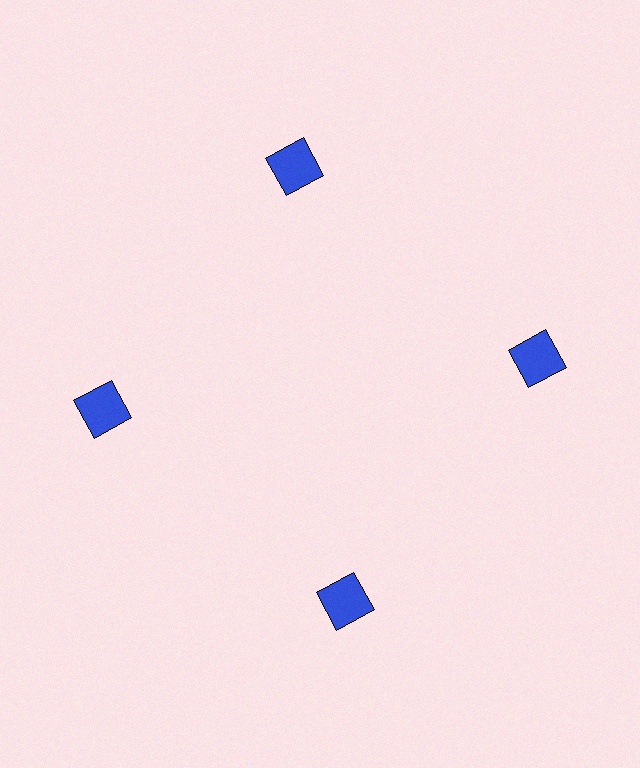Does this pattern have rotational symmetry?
Yes, this pattern has 4-fold rotational symmetry. It looks the same after rotating 90 degrees around the center.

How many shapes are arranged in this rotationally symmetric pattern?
There are 4 shapes, arranged in 4 groups of 1.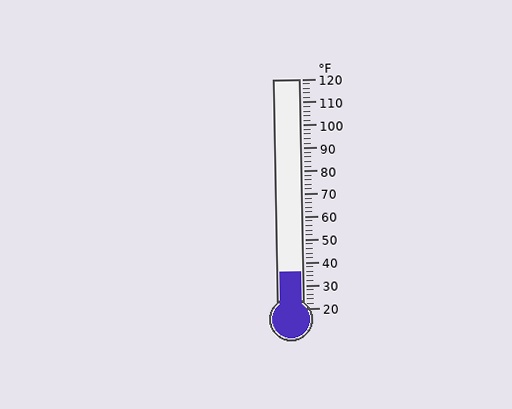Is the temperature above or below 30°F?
The temperature is above 30°F.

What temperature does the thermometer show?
The thermometer shows approximately 36°F.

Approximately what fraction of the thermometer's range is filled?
The thermometer is filled to approximately 15% of its range.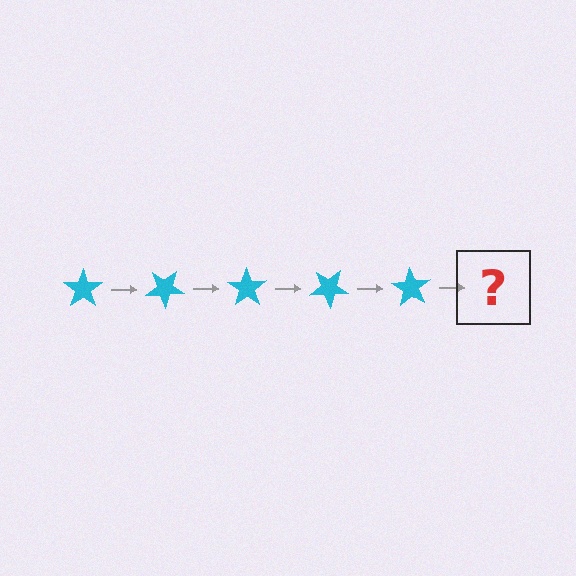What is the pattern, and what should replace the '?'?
The pattern is that the star rotates 35 degrees each step. The '?' should be a cyan star rotated 175 degrees.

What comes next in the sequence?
The next element should be a cyan star rotated 175 degrees.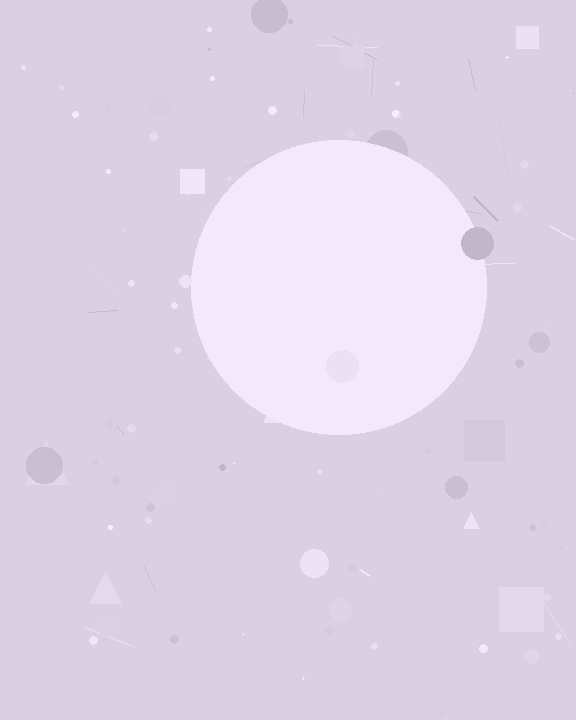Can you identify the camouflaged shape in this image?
The camouflaged shape is a circle.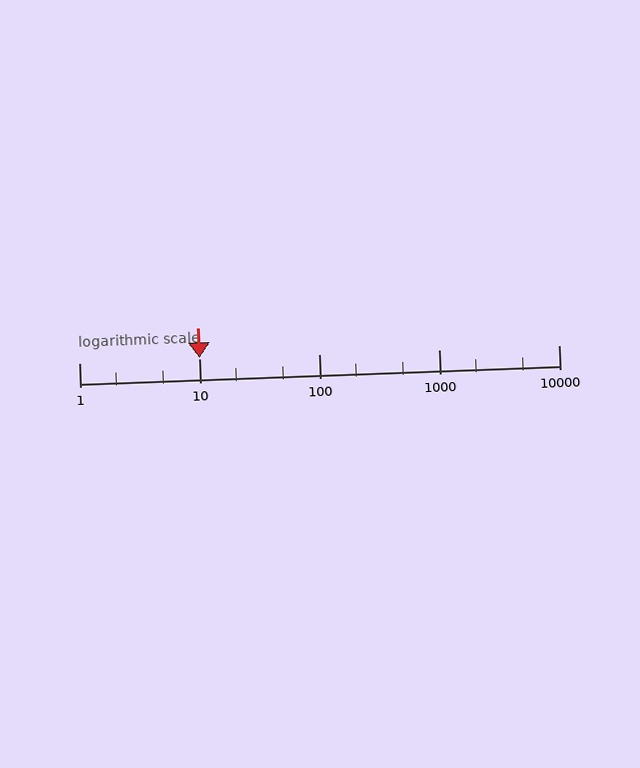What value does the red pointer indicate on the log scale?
The pointer indicates approximately 10.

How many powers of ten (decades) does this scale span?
The scale spans 4 decades, from 1 to 10000.